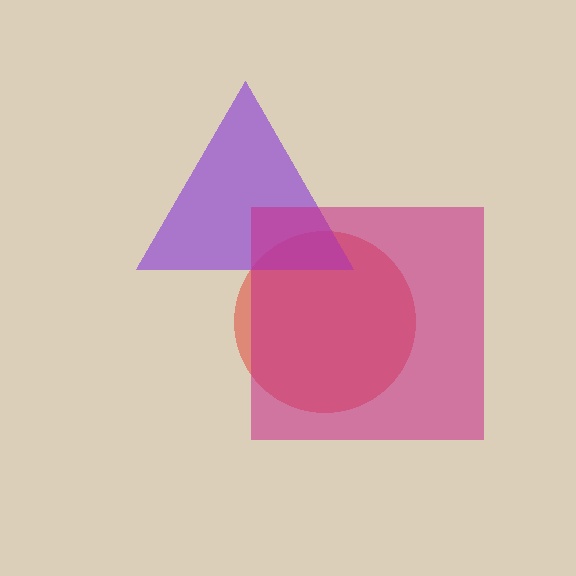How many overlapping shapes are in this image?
There are 3 overlapping shapes in the image.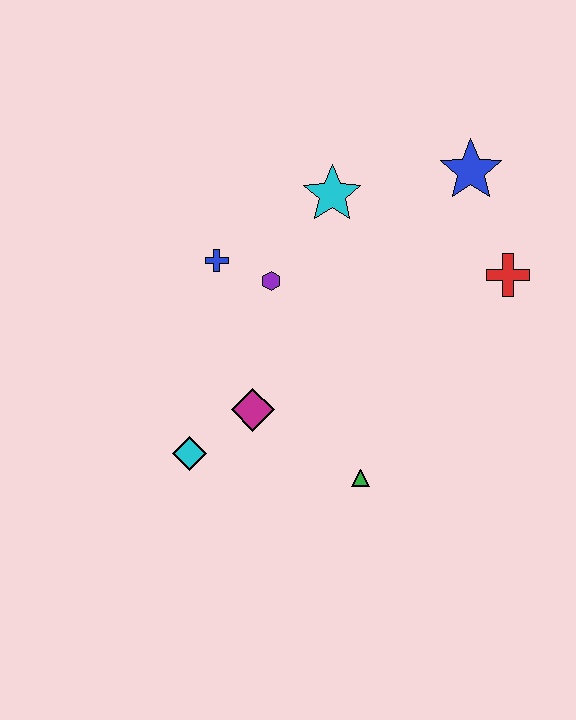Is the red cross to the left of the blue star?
No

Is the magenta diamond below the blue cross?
Yes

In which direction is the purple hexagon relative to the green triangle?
The purple hexagon is above the green triangle.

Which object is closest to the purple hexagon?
The blue cross is closest to the purple hexagon.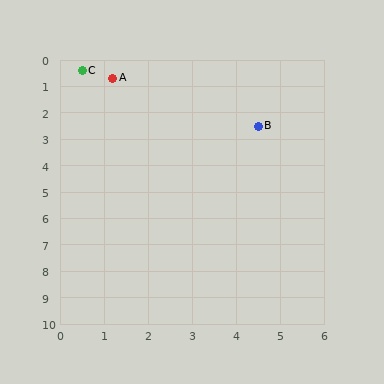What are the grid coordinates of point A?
Point A is at approximately (1.2, 0.7).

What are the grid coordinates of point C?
Point C is at approximately (0.5, 0.4).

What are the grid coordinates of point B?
Point B is at approximately (4.5, 2.5).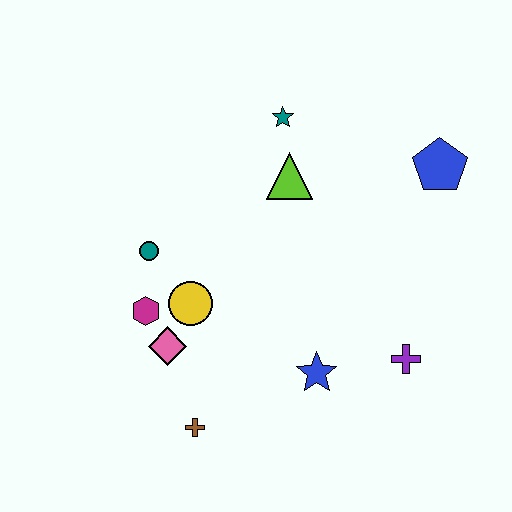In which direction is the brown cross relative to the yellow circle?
The brown cross is below the yellow circle.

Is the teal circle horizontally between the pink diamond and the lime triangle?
No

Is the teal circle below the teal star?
Yes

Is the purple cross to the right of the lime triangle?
Yes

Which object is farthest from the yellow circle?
The blue pentagon is farthest from the yellow circle.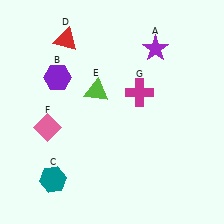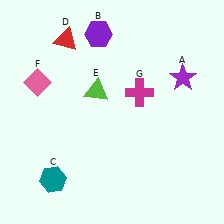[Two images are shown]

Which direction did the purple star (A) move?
The purple star (A) moved down.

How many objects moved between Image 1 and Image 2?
3 objects moved between the two images.